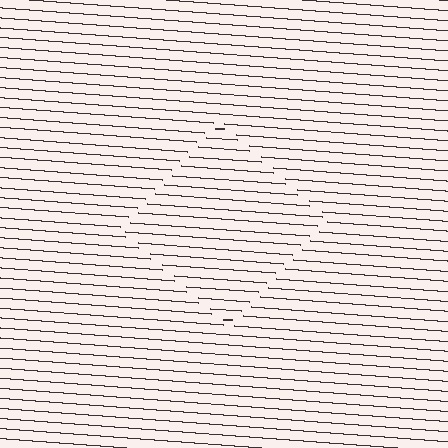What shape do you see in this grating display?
An illusory square. The interior of the shape contains the same grating, shifted by half a period — the contour is defined by the phase discontinuity where line-ends from the inner and outer gratings abut.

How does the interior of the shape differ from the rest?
The interior of the shape contains the same grating, shifted by half a period — the contour is defined by the phase discontinuity where line-ends from the inner and outer gratings abut.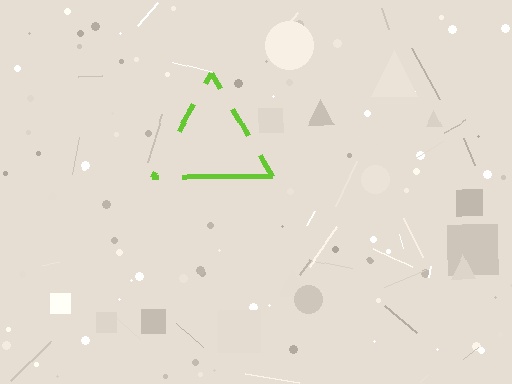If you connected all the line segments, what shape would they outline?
They would outline a triangle.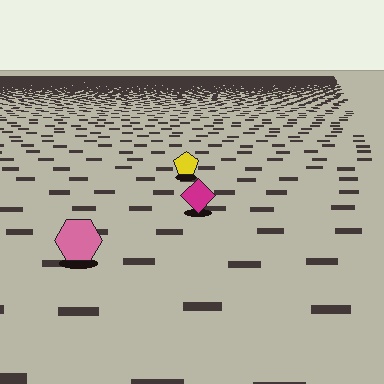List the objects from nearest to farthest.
From nearest to farthest: the pink hexagon, the magenta diamond, the yellow pentagon.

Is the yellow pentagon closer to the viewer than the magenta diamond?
No. The magenta diamond is closer — you can tell from the texture gradient: the ground texture is coarser near it.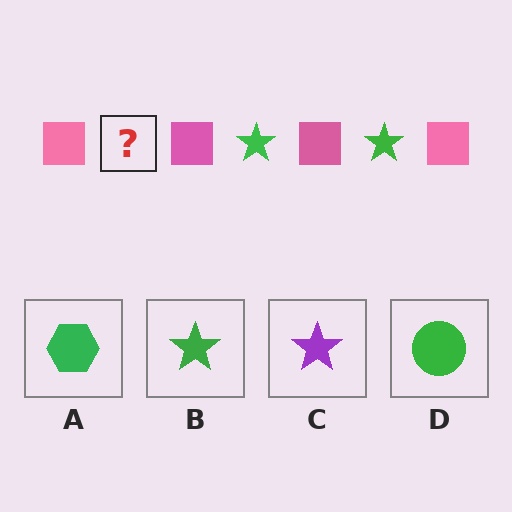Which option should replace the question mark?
Option B.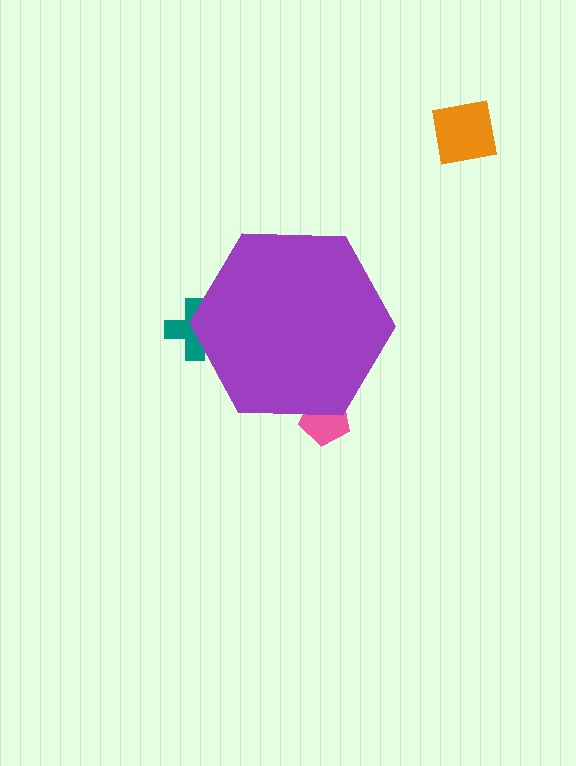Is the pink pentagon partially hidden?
Yes, the pink pentagon is partially hidden behind the purple hexagon.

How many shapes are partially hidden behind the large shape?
2 shapes are partially hidden.